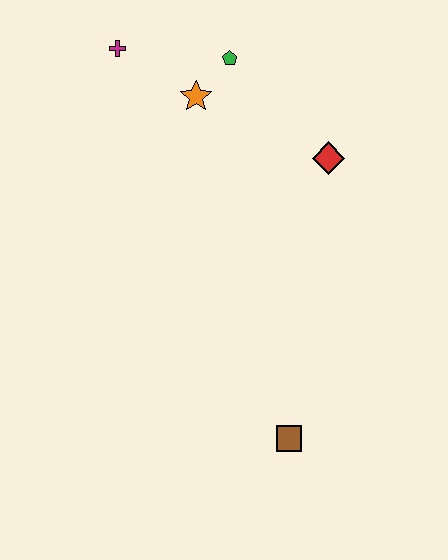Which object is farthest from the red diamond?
The brown square is farthest from the red diamond.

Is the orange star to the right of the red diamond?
No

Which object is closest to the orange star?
The green pentagon is closest to the orange star.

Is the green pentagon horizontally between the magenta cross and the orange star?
No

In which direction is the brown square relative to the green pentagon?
The brown square is below the green pentagon.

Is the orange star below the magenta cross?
Yes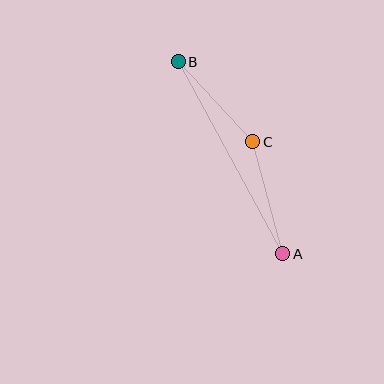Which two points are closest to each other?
Points B and C are closest to each other.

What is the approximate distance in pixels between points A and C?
The distance between A and C is approximately 116 pixels.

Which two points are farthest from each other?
Points A and B are farthest from each other.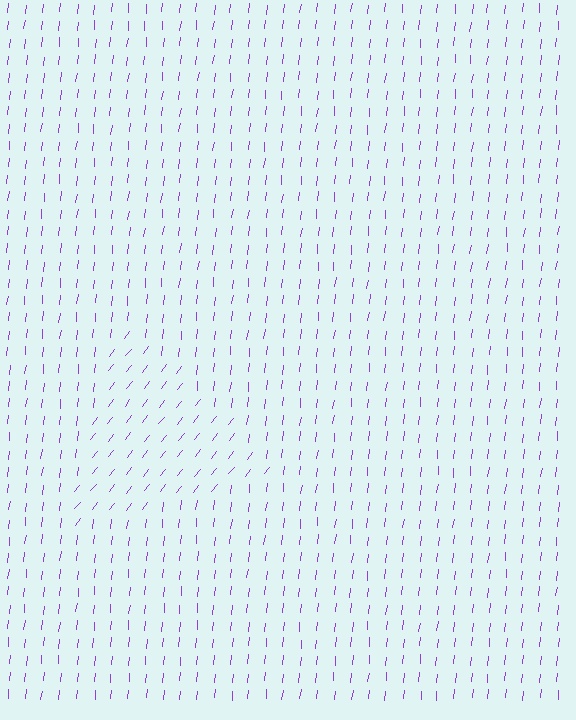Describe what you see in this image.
The image is filled with small purple line segments. A triangle region in the image has lines oriented differently from the surrounding lines, creating a visible texture boundary.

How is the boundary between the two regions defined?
The boundary is defined purely by a change in line orientation (approximately 32 degrees difference). All lines are the same color and thickness.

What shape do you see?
I see a triangle.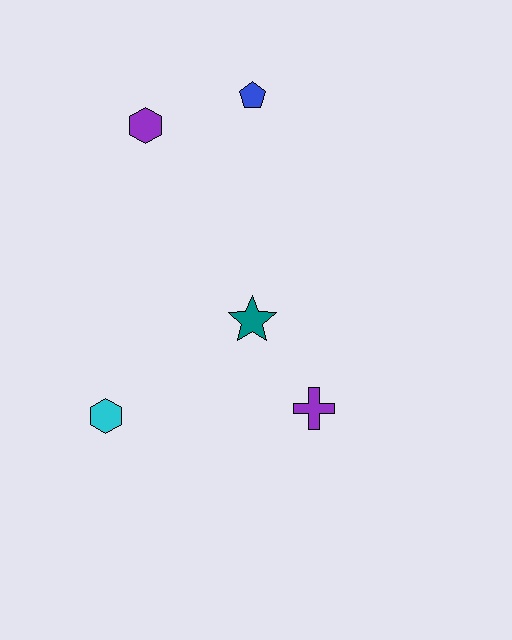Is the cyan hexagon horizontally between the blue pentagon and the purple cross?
No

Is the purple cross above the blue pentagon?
No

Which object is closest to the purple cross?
The teal star is closest to the purple cross.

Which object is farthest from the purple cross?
The purple hexagon is farthest from the purple cross.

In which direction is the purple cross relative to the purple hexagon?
The purple cross is below the purple hexagon.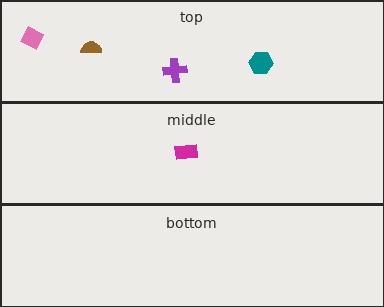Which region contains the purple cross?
The top region.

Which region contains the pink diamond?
The top region.